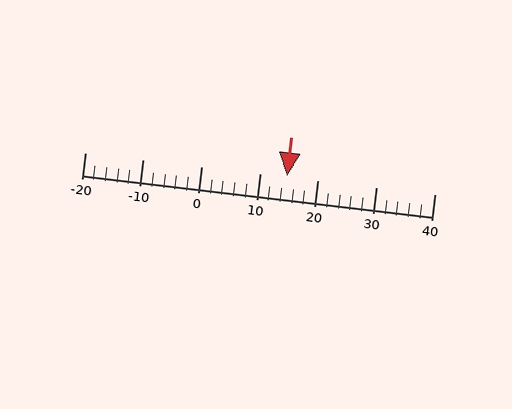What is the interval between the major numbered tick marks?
The major tick marks are spaced 10 units apart.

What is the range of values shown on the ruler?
The ruler shows values from -20 to 40.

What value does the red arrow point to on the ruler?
The red arrow points to approximately 15.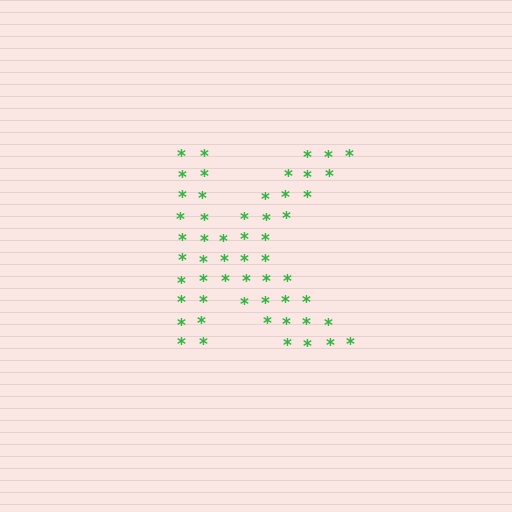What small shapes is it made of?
It is made of small asterisks.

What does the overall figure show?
The overall figure shows the letter K.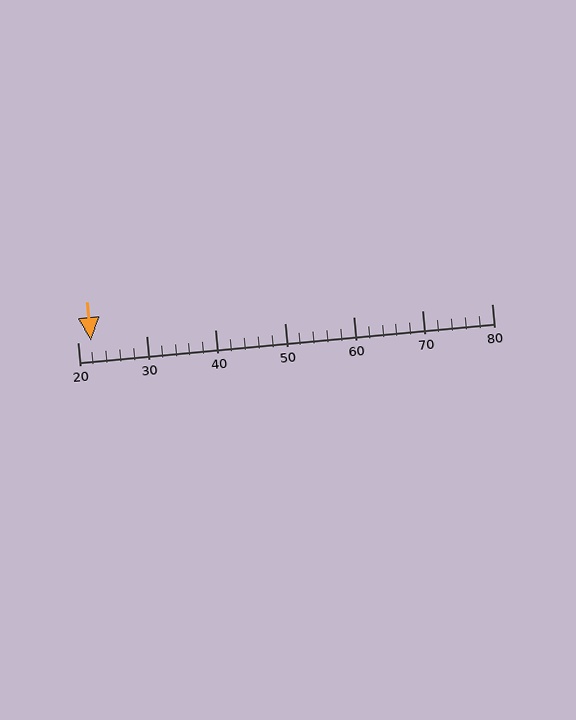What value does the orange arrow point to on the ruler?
The orange arrow points to approximately 22.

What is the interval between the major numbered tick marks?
The major tick marks are spaced 10 units apart.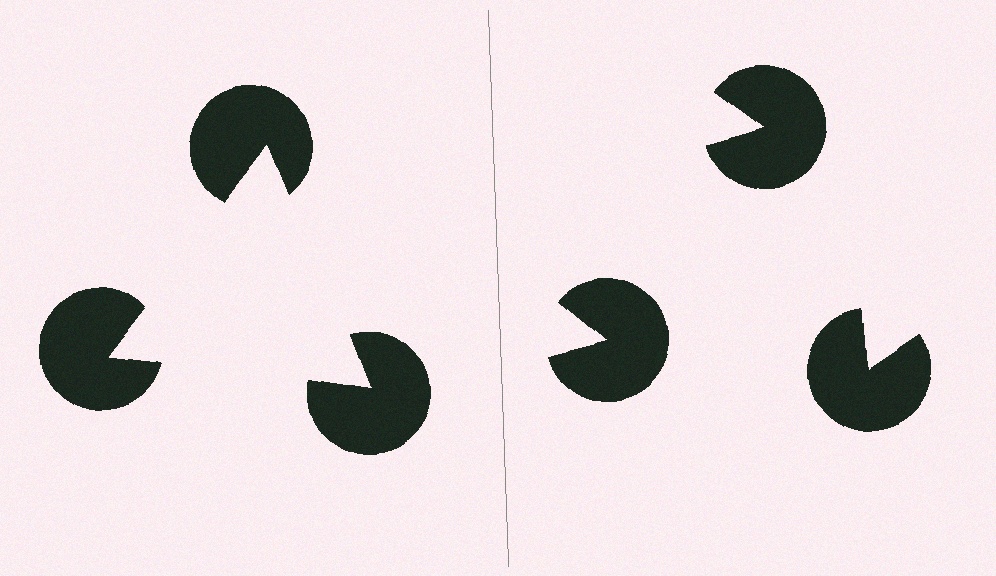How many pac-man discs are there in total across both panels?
6 — 3 on each side.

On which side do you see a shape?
An illusory triangle appears on the left side. On the right side the wedge cuts are rotated, so no coherent shape forms.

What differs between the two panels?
The pac-man discs are positioned identically on both sides; only the wedge orientations differ. On the left they align to a triangle; on the right they are misaligned.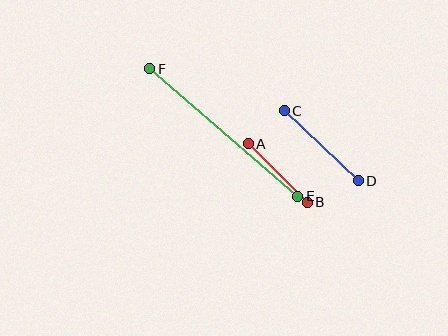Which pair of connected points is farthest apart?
Points E and F are farthest apart.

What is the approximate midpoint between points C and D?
The midpoint is at approximately (321, 146) pixels.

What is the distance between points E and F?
The distance is approximately 195 pixels.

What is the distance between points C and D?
The distance is approximately 102 pixels.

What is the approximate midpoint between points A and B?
The midpoint is at approximately (278, 173) pixels.